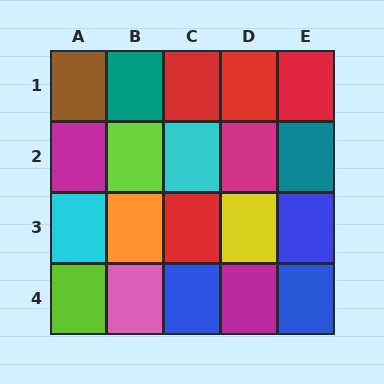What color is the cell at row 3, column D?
Yellow.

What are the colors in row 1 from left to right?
Brown, teal, red, red, red.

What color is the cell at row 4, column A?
Lime.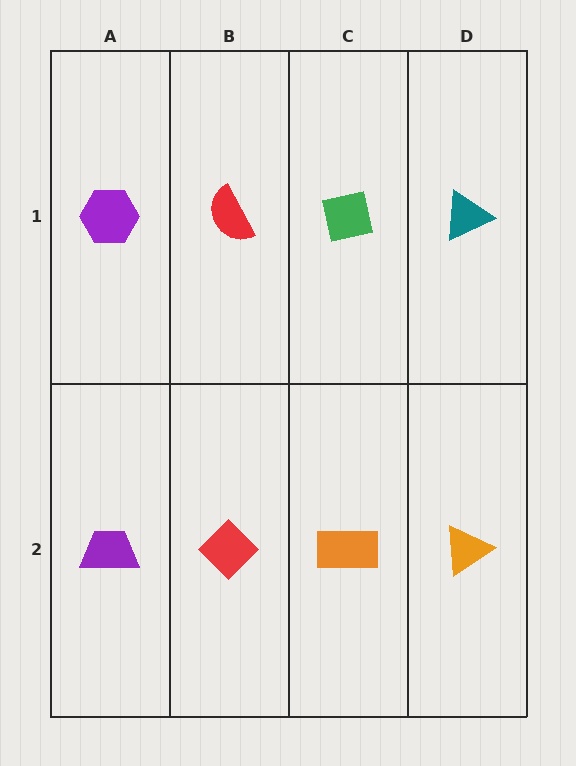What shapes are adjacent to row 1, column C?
An orange rectangle (row 2, column C), a red semicircle (row 1, column B), a teal triangle (row 1, column D).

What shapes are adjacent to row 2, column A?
A purple hexagon (row 1, column A), a red diamond (row 2, column B).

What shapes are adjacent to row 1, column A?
A purple trapezoid (row 2, column A), a red semicircle (row 1, column B).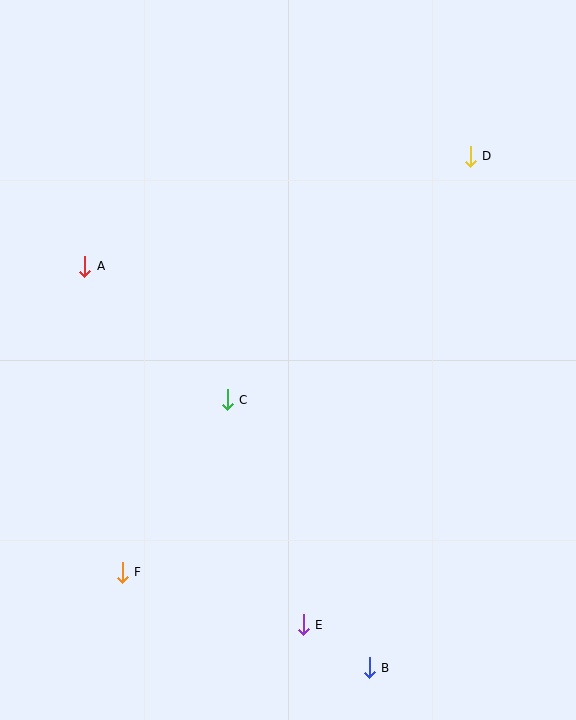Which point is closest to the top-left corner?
Point A is closest to the top-left corner.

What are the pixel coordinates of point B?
Point B is at (369, 668).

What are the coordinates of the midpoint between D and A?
The midpoint between D and A is at (277, 211).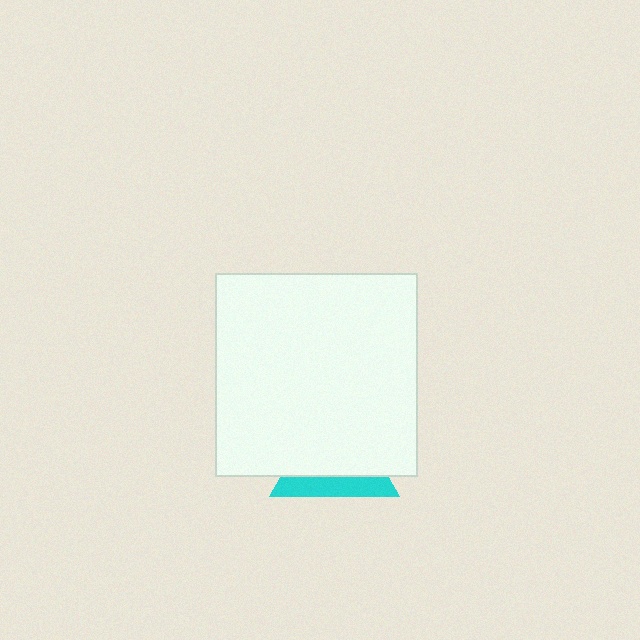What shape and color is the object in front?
The object in front is a white square.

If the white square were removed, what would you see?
You would see the complete cyan triangle.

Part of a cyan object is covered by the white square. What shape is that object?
It is a triangle.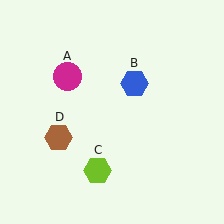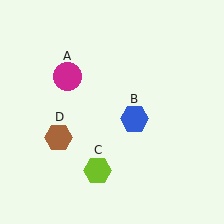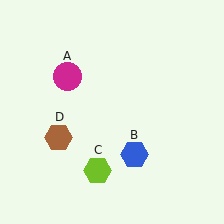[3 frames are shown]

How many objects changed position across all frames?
1 object changed position: blue hexagon (object B).